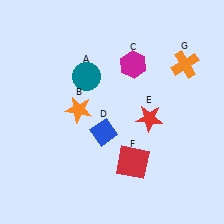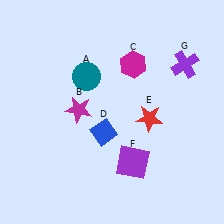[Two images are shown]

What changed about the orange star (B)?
In Image 1, B is orange. In Image 2, it changed to magenta.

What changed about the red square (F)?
In Image 1, F is red. In Image 2, it changed to purple.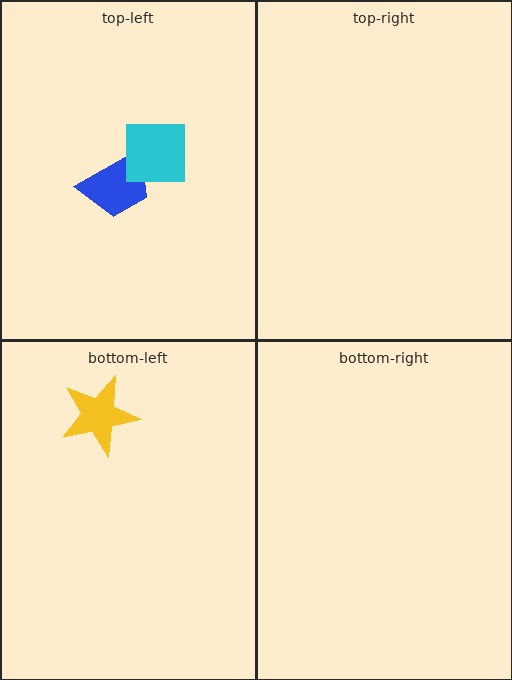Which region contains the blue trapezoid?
The top-left region.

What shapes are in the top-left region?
The blue trapezoid, the cyan square.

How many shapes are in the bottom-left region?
1.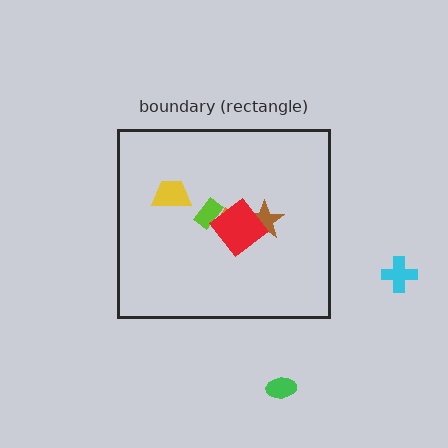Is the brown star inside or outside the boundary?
Inside.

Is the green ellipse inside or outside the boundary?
Outside.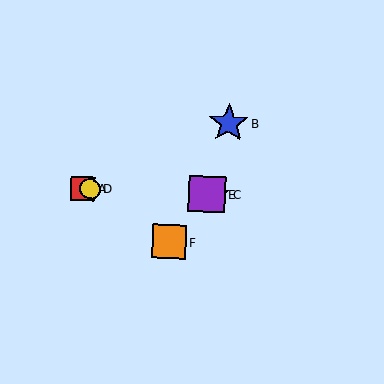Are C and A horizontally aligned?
Yes, both are at y≈194.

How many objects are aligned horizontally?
4 objects (A, C, D, E) are aligned horizontally.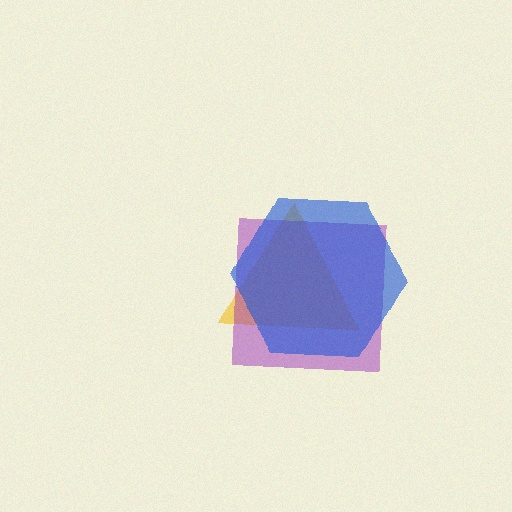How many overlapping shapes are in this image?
There are 3 overlapping shapes in the image.